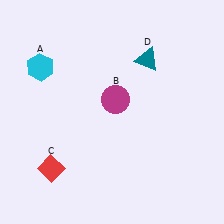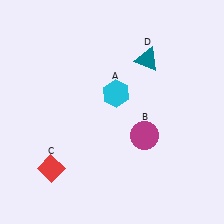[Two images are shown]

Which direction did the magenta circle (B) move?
The magenta circle (B) moved down.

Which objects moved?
The objects that moved are: the cyan hexagon (A), the magenta circle (B).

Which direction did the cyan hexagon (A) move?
The cyan hexagon (A) moved right.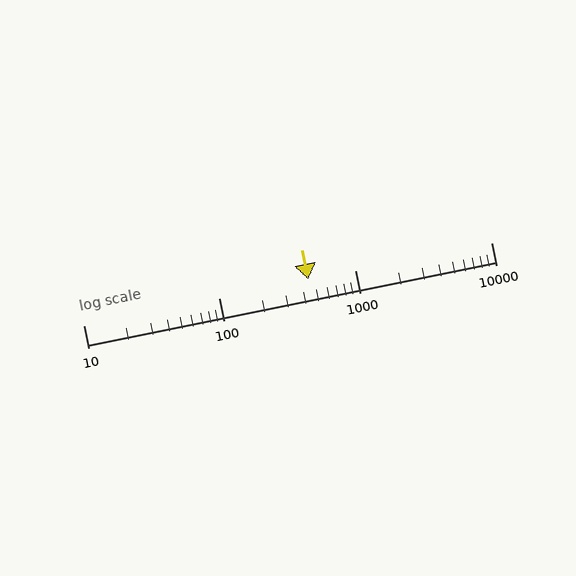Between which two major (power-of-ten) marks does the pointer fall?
The pointer is between 100 and 1000.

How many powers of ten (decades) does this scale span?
The scale spans 3 decades, from 10 to 10000.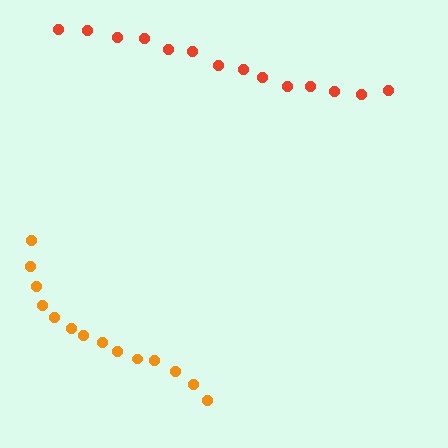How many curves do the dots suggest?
There are 2 distinct paths.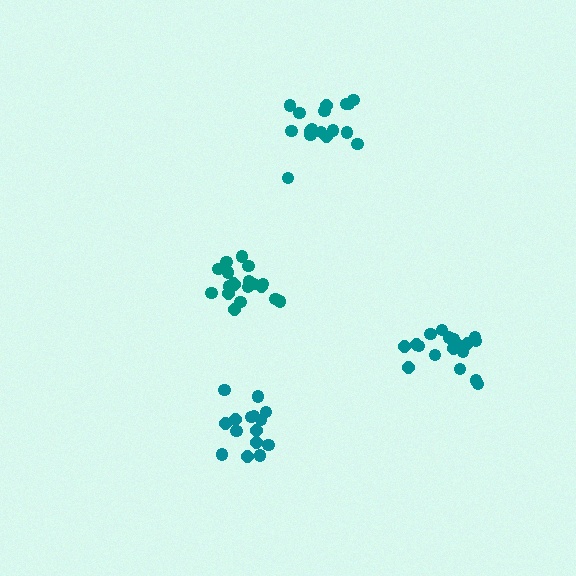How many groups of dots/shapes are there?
There are 4 groups.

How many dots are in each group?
Group 1: 15 dots, Group 2: 19 dots, Group 3: 17 dots, Group 4: 20 dots (71 total).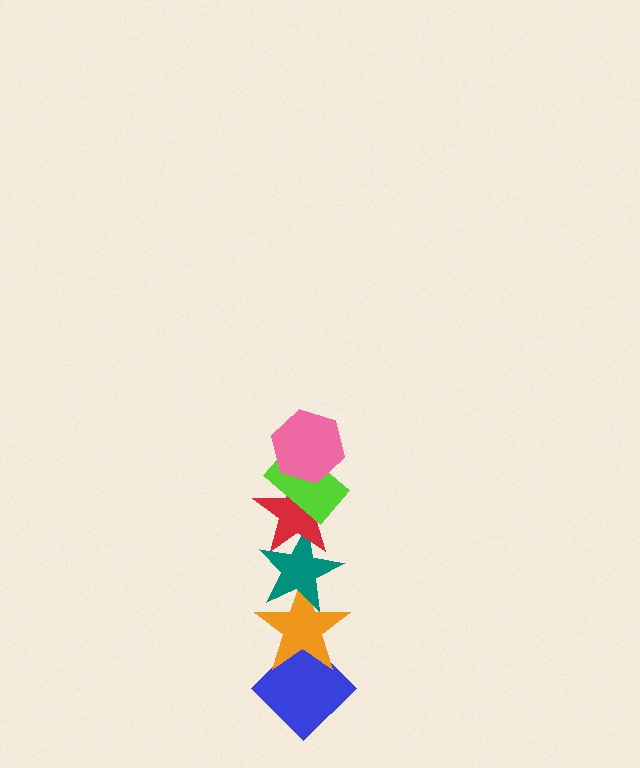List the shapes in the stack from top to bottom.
From top to bottom: the pink hexagon, the lime rectangle, the red star, the teal star, the orange star, the blue diamond.